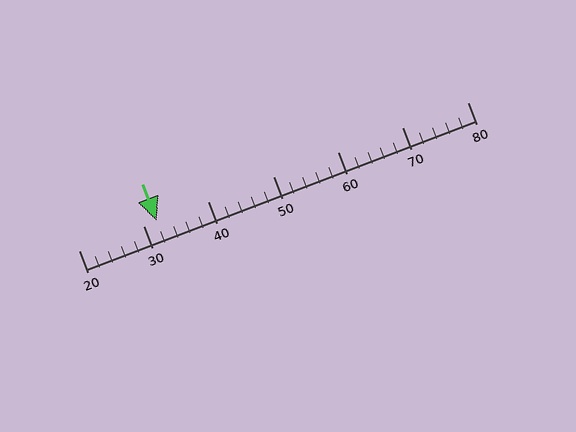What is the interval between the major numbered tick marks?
The major tick marks are spaced 10 units apart.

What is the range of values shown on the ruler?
The ruler shows values from 20 to 80.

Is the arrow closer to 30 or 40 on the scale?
The arrow is closer to 30.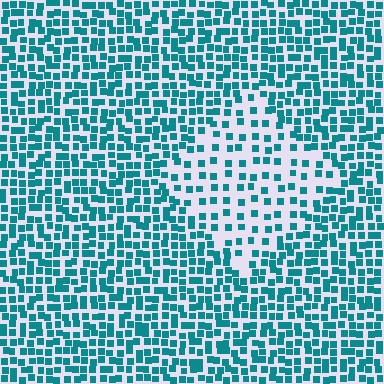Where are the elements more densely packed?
The elements are more densely packed outside the diamond boundary.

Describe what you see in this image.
The image contains small teal elements arranged at two different densities. A diamond-shaped region is visible where the elements are less densely packed than the surrounding area.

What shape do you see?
I see a diamond.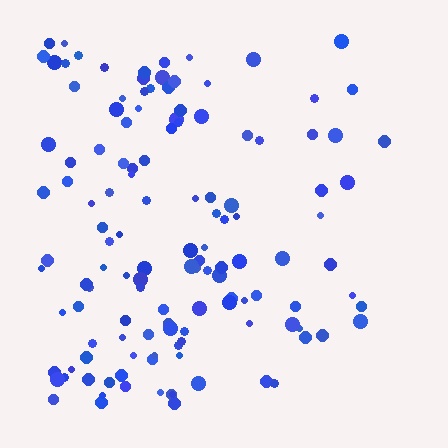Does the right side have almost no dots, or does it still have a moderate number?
Still a moderate number, just noticeably fewer than the left.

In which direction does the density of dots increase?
From right to left, with the left side densest.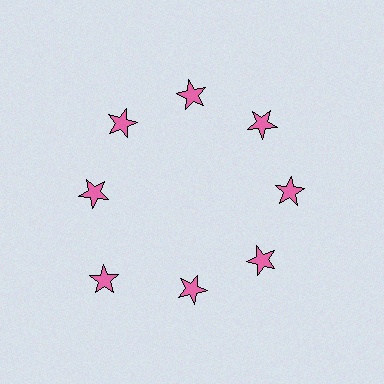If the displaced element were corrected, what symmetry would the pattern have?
It would have 8-fold rotational symmetry — the pattern would map onto itself every 45 degrees.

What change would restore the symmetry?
The symmetry would be restored by moving it inward, back onto the ring so that all 8 stars sit at equal angles and equal distance from the center.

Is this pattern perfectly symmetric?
No. The 8 pink stars are arranged in a ring, but one element near the 8 o'clock position is pushed outward from the center, breaking the 8-fold rotational symmetry.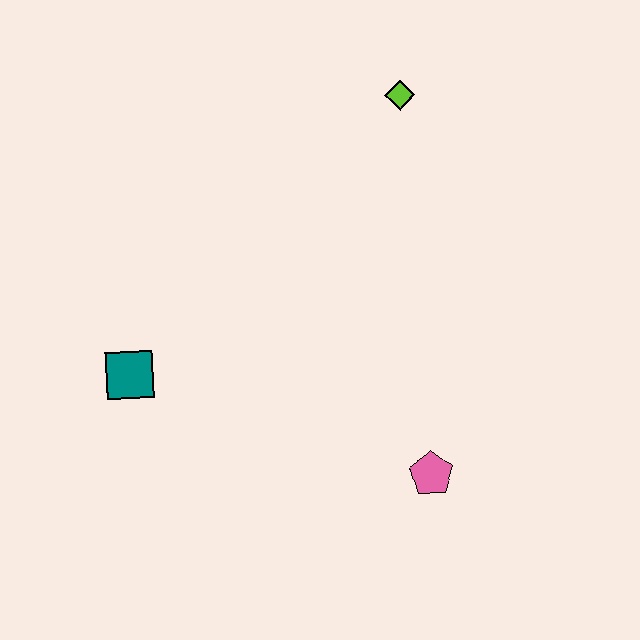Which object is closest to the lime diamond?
The pink pentagon is closest to the lime diamond.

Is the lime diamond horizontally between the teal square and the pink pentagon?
Yes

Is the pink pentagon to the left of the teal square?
No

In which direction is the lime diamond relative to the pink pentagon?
The lime diamond is above the pink pentagon.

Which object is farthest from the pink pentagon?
The lime diamond is farthest from the pink pentagon.